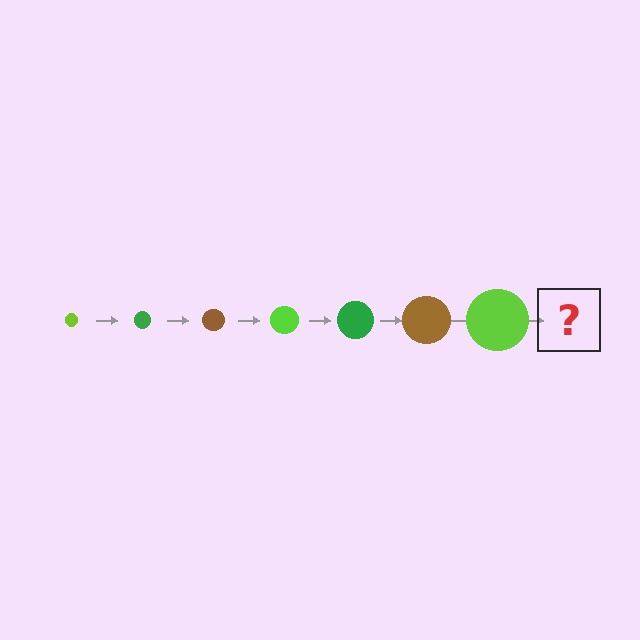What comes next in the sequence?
The next element should be a green circle, larger than the previous one.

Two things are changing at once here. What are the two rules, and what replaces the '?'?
The two rules are that the circle grows larger each step and the color cycles through lime, green, and brown. The '?' should be a green circle, larger than the previous one.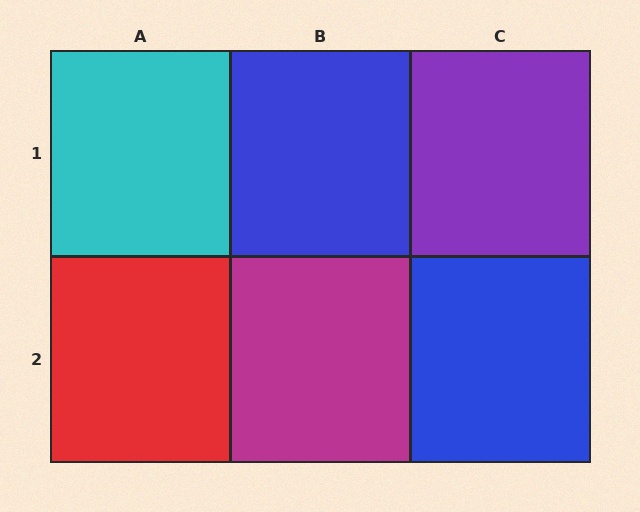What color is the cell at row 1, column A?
Cyan.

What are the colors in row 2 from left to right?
Red, magenta, blue.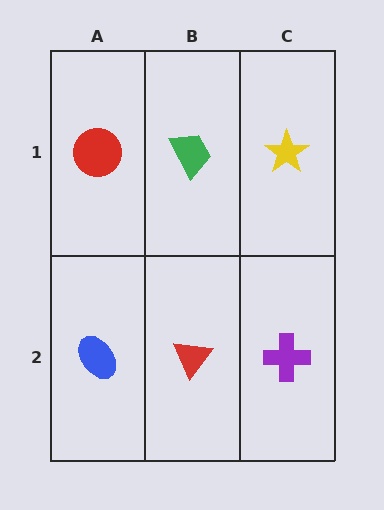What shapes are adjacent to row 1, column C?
A purple cross (row 2, column C), a green trapezoid (row 1, column B).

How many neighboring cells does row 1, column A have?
2.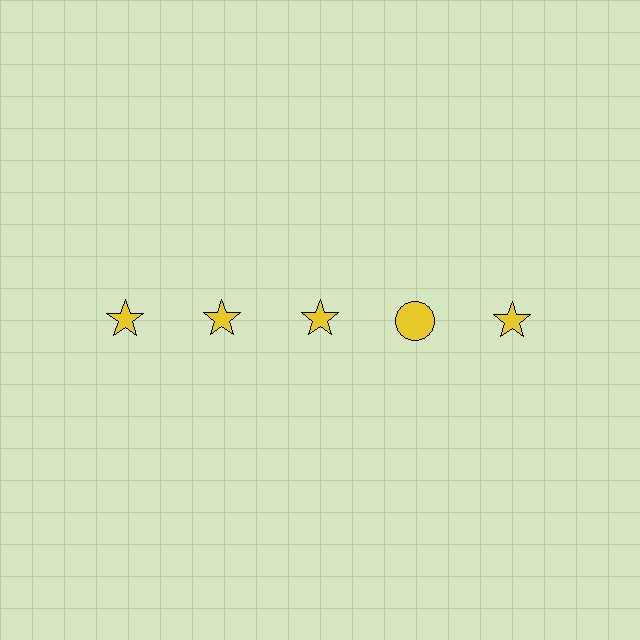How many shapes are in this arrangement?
There are 5 shapes arranged in a grid pattern.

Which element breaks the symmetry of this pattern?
The yellow circle in the top row, second from right column breaks the symmetry. All other shapes are yellow stars.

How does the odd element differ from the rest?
It has a different shape: circle instead of star.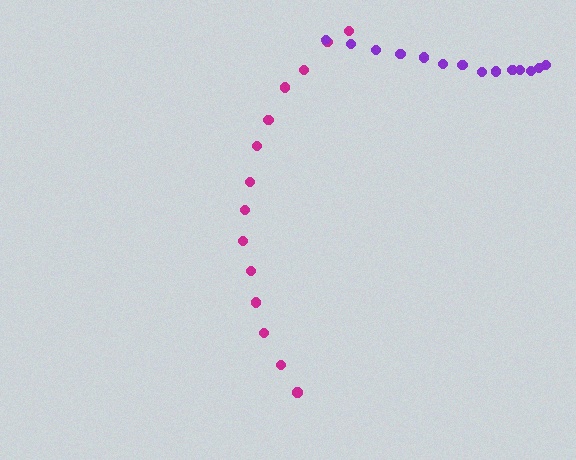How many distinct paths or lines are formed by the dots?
There are 2 distinct paths.